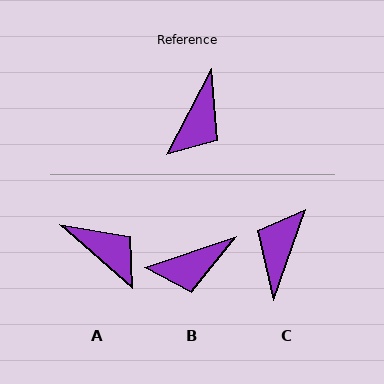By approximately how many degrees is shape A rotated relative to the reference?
Approximately 76 degrees counter-clockwise.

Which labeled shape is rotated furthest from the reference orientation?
C, about 172 degrees away.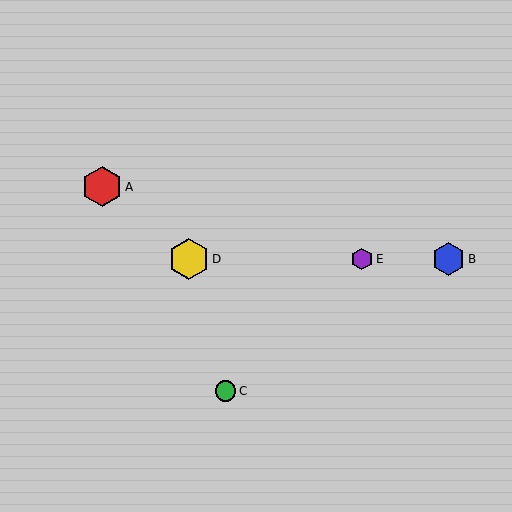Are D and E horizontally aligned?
Yes, both are at y≈259.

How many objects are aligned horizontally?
3 objects (B, D, E) are aligned horizontally.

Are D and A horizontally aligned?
No, D is at y≈259 and A is at y≈187.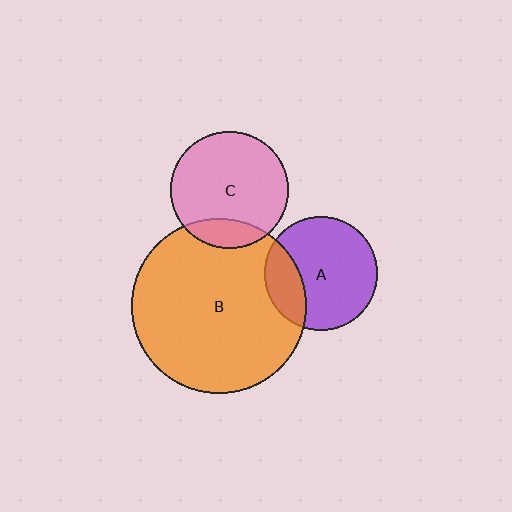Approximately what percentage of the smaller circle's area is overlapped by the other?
Approximately 15%.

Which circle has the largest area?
Circle B (orange).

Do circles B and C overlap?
Yes.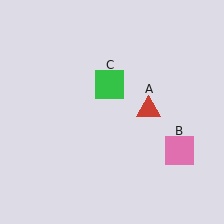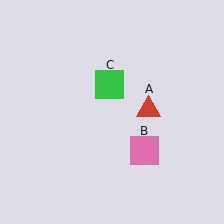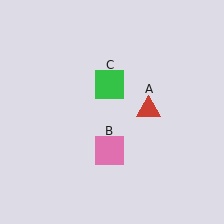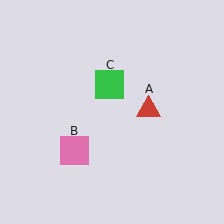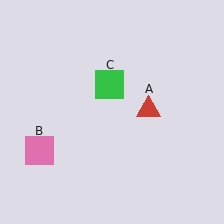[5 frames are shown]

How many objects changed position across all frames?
1 object changed position: pink square (object B).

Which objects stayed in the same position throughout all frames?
Red triangle (object A) and green square (object C) remained stationary.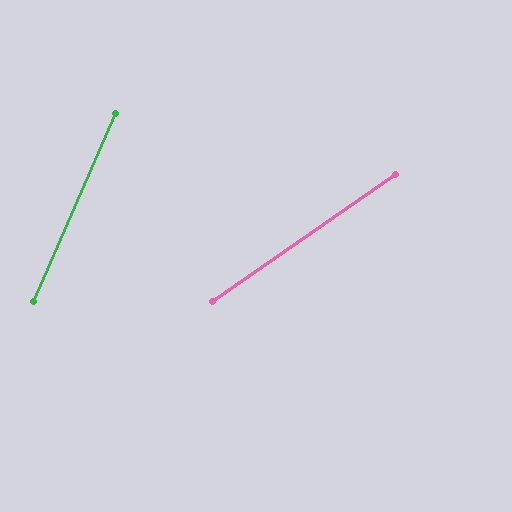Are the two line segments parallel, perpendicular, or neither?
Neither parallel nor perpendicular — they differ by about 31°.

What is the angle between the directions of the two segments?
Approximately 31 degrees.